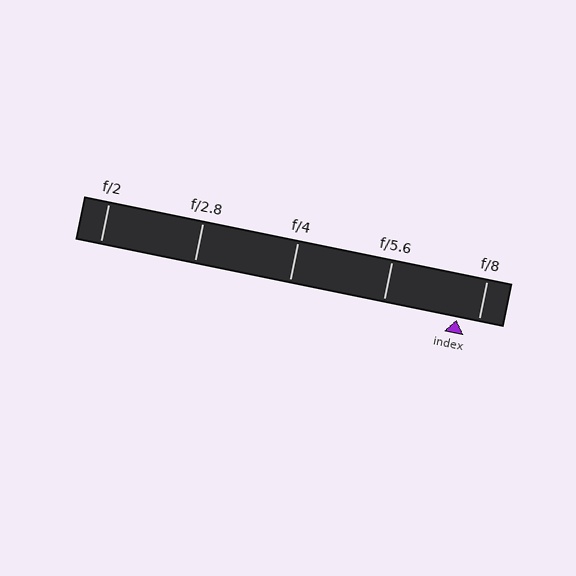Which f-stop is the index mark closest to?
The index mark is closest to f/8.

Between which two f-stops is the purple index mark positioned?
The index mark is between f/5.6 and f/8.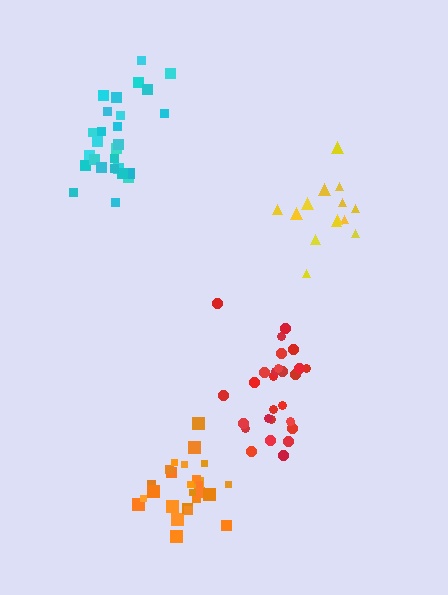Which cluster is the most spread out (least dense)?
Yellow.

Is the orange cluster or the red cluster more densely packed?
Orange.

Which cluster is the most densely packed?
Orange.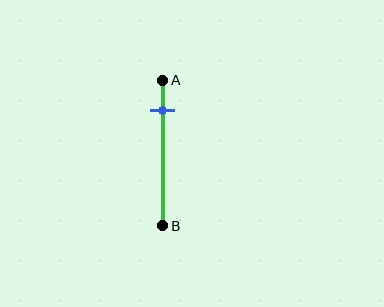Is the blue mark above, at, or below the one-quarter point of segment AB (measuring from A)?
The blue mark is above the one-quarter point of segment AB.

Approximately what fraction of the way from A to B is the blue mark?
The blue mark is approximately 20% of the way from A to B.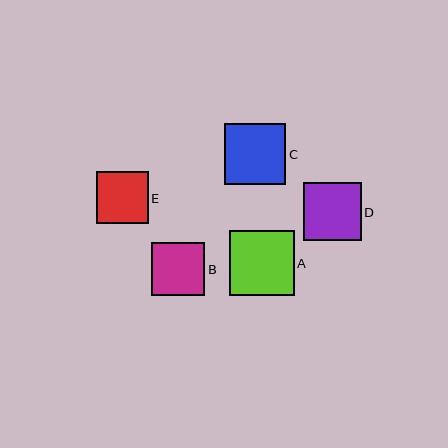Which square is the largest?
Square A is the largest with a size of approximately 65 pixels.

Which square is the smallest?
Square E is the smallest with a size of approximately 52 pixels.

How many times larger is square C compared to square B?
Square C is approximately 1.1 times the size of square B.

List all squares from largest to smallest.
From largest to smallest: A, C, D, B, E.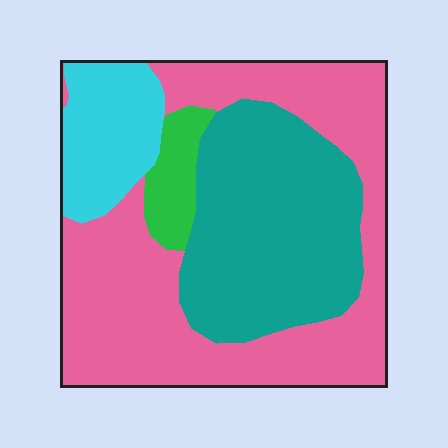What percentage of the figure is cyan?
Cyan takes up less than a sixth of the figure.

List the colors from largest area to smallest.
From largest to smallest: pink, teal, cyan, green.